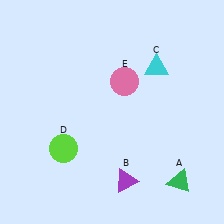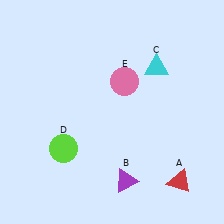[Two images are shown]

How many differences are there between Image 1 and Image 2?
There is 1 difference between the two images.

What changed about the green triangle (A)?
In Image 1, A is green. In Image 2, it changed to red.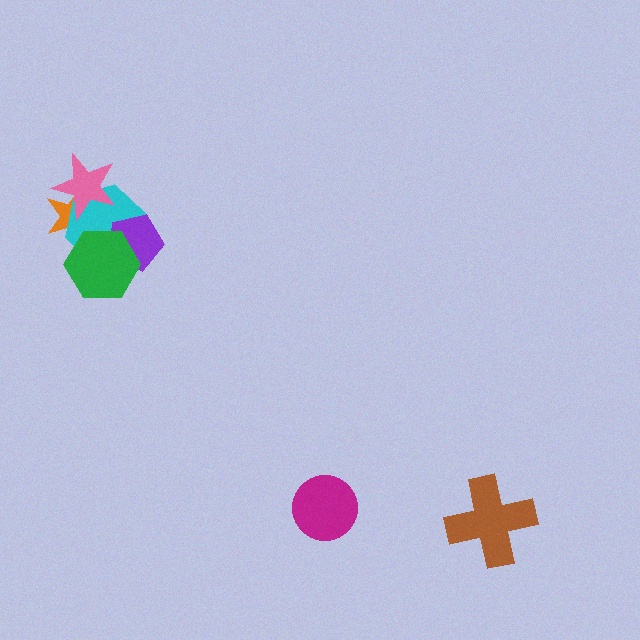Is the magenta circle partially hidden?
No, no other shape covers it.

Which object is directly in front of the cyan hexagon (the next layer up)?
The purple pentagon is directly in front of the cyan hexagon.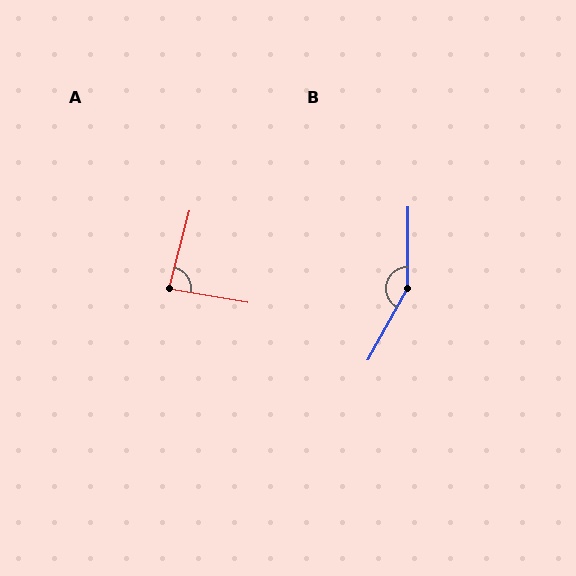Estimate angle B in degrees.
Approximately 151 degrees.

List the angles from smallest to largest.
A (85°), B (151°).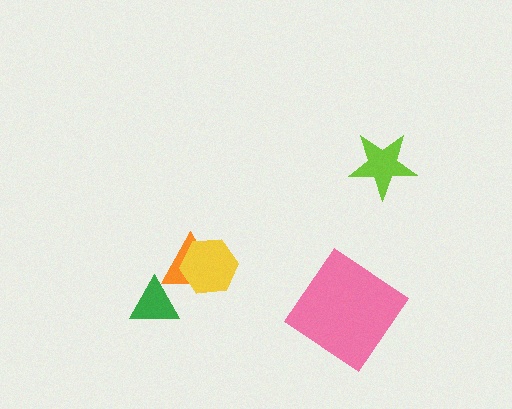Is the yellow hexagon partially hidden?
No, no other shape covers it.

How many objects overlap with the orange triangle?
2 objects overlap with the orange triangle.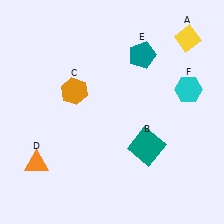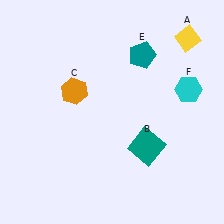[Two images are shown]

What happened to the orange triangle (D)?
The orange triangle (D) was removed in Image 2. It was in the bottom-left area of Image 1.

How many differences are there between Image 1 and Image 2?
There is 1 difference between the two images.